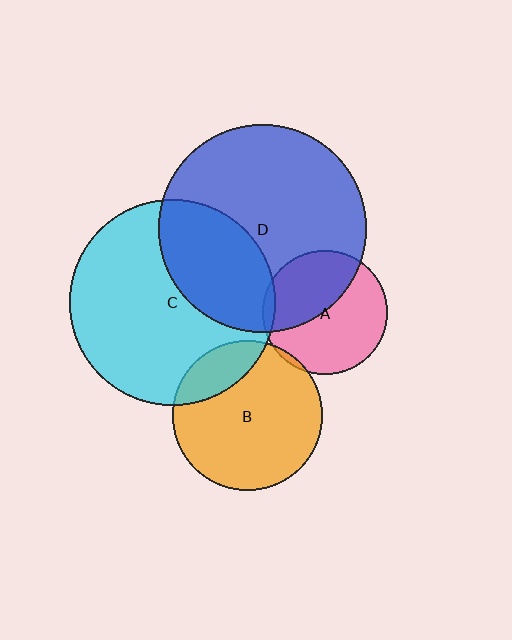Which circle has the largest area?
Circle D (blue).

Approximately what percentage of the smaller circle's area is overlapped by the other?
Approximately 45%.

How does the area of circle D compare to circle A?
Approximately 2.8 times.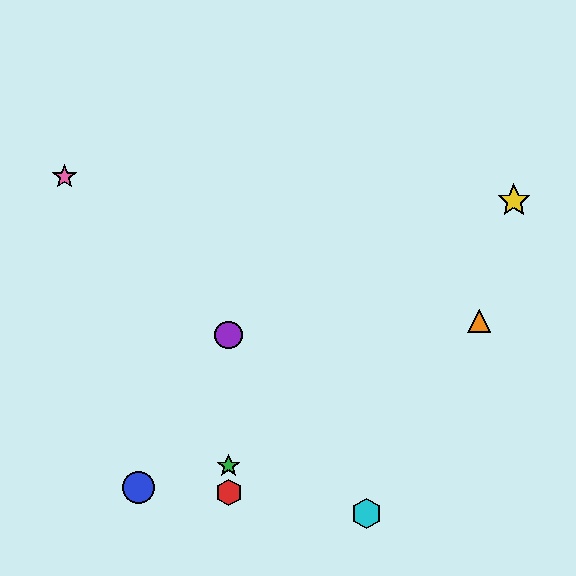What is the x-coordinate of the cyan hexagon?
The cyan hexagon is at x≈366.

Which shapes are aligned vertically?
The red hexagon, the green star, the purple circle are aligned vertically.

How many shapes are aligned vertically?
3 shapes (the red hexagon, the green star, the purple circle) are aligned vertically.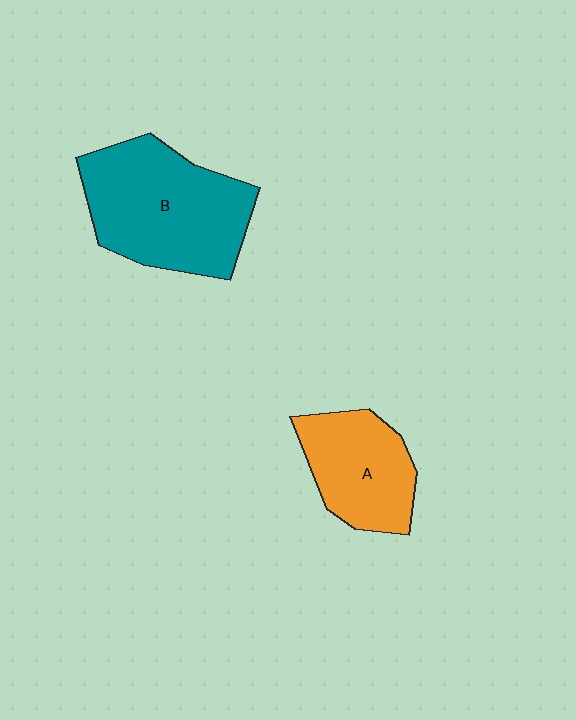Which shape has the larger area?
Shape B (teal).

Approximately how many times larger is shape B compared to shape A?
Approximately 1.6 times.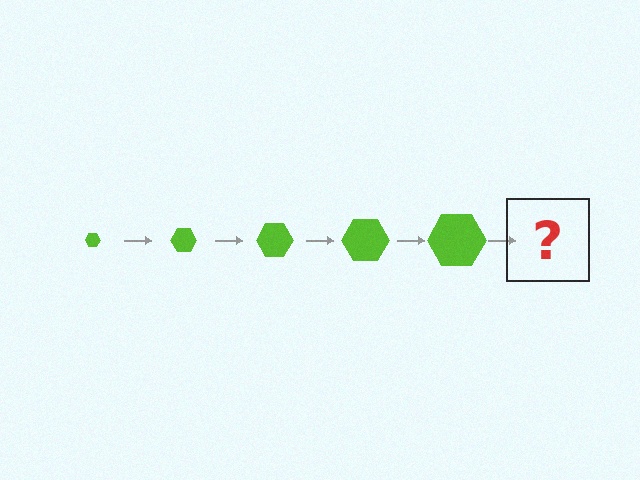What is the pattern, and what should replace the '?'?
The pattern is that the hexagon gets progressively larger each step. The '?' should be a lime hexagon, larger than the previous one.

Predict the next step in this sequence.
The next step is a lime hexagon, larger than the previous one.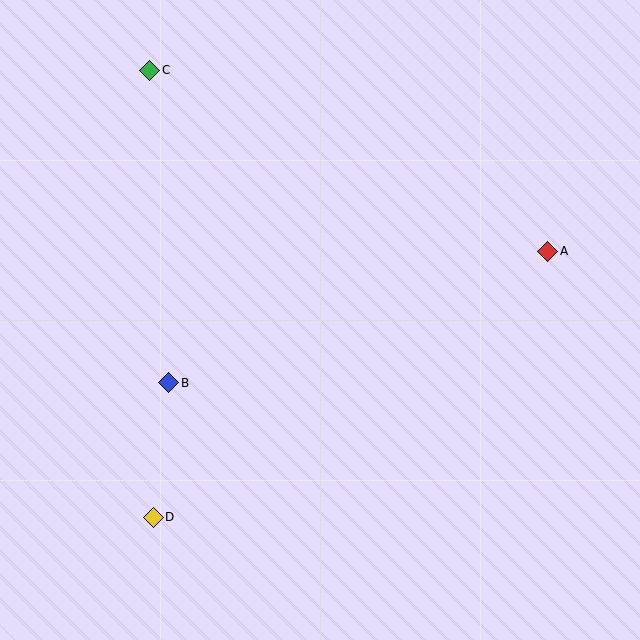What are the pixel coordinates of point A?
Point A is at (548, 251).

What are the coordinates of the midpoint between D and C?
The midpoint between D and C is at (152, 294).